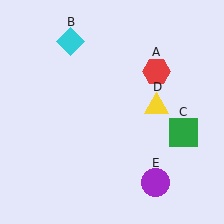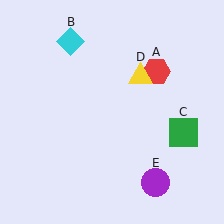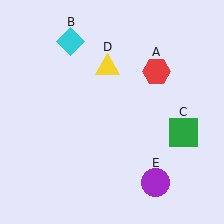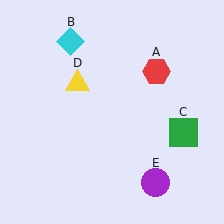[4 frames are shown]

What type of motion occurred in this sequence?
The yellow triangle (object D) rotated counterclockwise around the center of the scene.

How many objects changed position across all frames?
1 object changed position: yellow triangle (object D).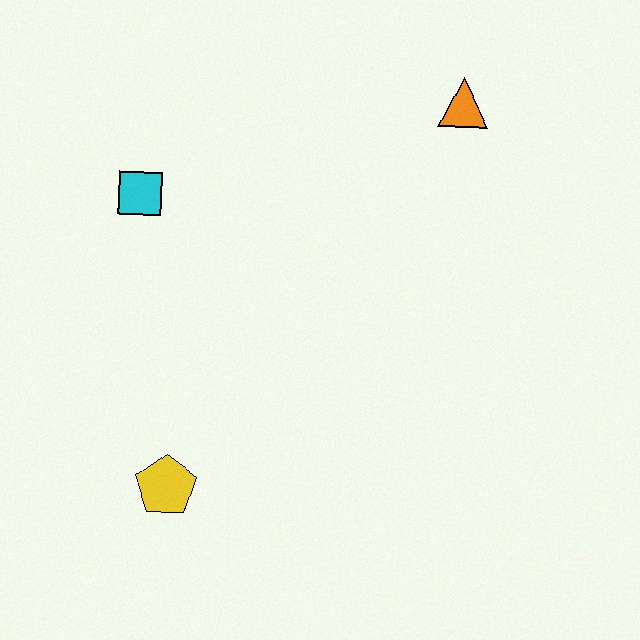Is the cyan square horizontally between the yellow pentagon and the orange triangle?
No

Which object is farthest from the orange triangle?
The yellow pentagon is farthest from the orange triangle.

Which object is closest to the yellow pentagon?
The cyan square is closest to the yellow pentagon.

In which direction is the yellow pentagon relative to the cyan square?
The yellow pentagon is below the cyan square.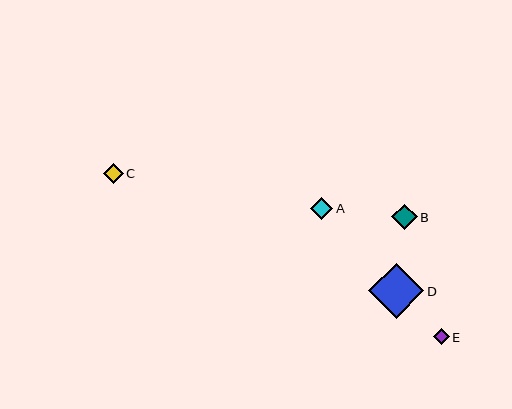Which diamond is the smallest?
Diamond E is the smallest with a size of approximately 16 pixels.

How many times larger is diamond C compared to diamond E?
Diamond C is approximately 1.3 times the size of diamond E.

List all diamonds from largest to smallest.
From largest to smallest: D, B, A, C, E.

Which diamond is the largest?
Diamond D is the largest with a size of approximately 55 pixels.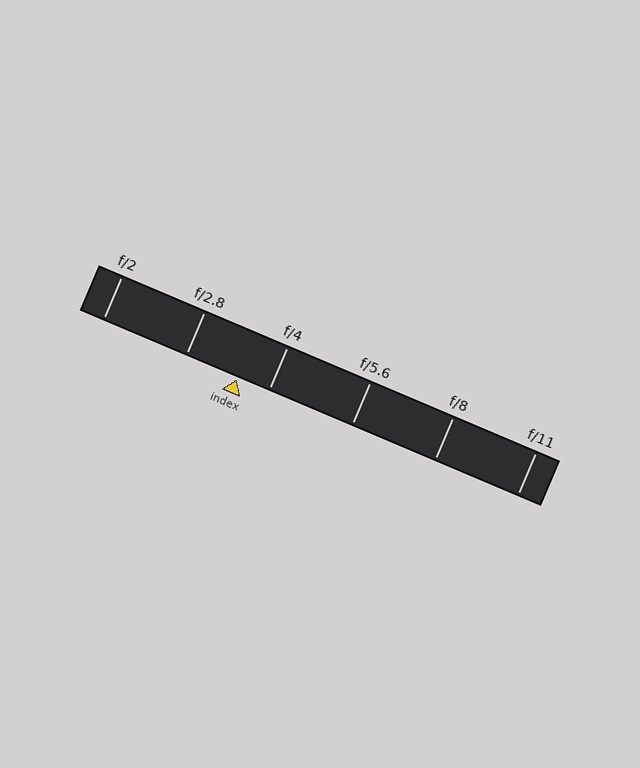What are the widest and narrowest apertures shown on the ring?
The widest aperture shown is f/2 and the narrowest is f/11.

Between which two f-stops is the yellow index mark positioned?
The index mark is between f/2.8 and f/4.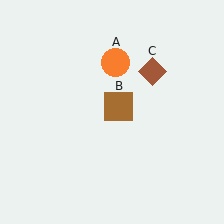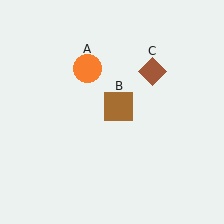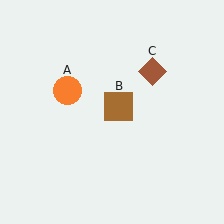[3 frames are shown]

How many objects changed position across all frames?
1 object changed position: orange circle (object A).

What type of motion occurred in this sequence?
The orange circle (object A) rotated counterclockwise around the center of the scene.